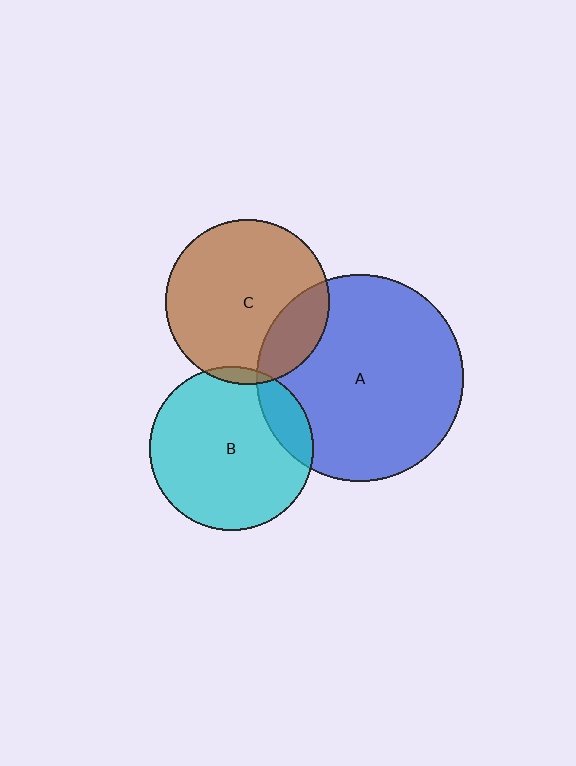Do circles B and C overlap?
Yes.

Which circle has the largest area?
Circle A (blue).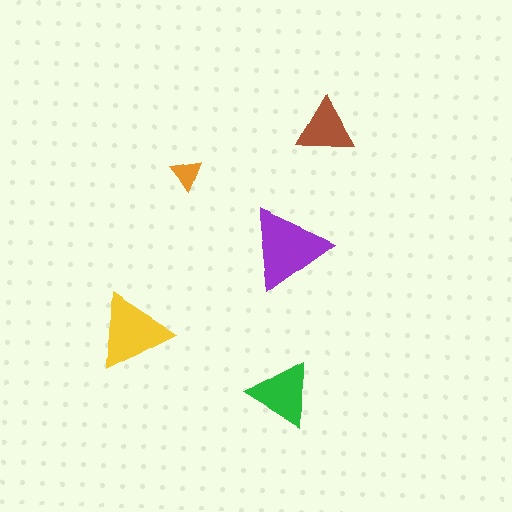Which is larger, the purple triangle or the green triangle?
The purple one.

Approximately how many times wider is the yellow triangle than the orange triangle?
About 2.5 times wider.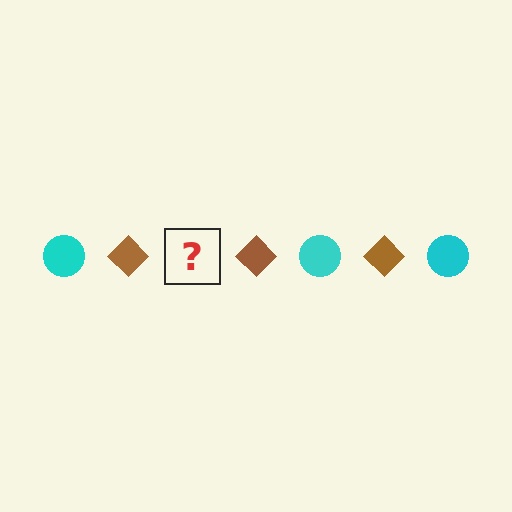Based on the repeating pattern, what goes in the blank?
The blank should be a cyan circle.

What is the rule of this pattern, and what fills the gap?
The rule is that the pattern alternates between cyan circle and brown diamond. The gap should be filled with a cyan circle.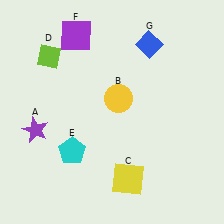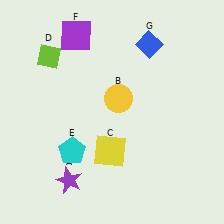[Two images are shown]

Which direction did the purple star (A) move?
The purple star (A) moved down.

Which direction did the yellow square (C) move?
The yellow square (C) moved up.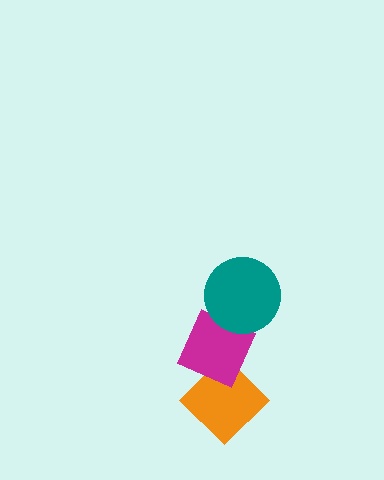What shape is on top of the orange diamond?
The magenta diamond is on top of the orange diamond.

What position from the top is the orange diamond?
The orange diamond is 3rd from the top.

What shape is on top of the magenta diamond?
The teal circle is on top of the magenta diamond.